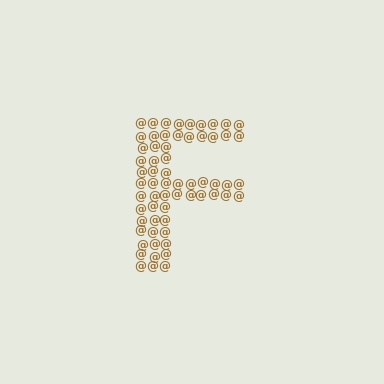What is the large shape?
The large shape is the letter F.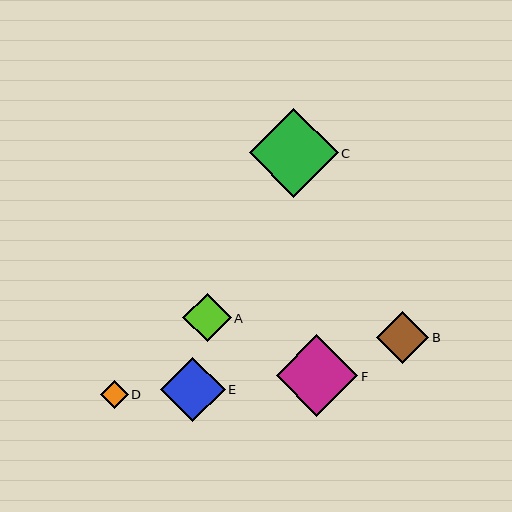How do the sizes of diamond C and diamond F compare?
Diamond C and diamond F are approximately the same size.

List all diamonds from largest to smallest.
From largest to smallest: C, F, E, B, A, D.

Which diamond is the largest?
Diamond C is the largest with a size of approximately 89 pixels.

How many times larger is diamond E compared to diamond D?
Diamond E is approximately 2.3 times the size of diamond D.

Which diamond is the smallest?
Diamond D is the smallest with a size of approximately 28 pixels.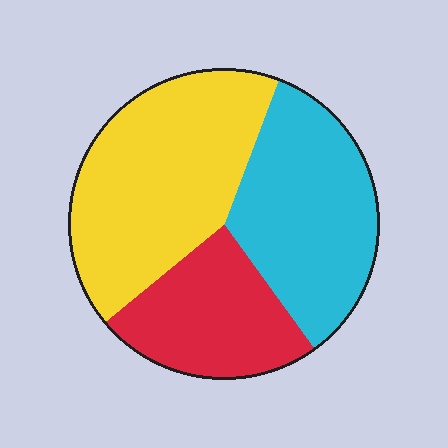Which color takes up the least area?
Red, at roughly 25%.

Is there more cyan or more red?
Cyan.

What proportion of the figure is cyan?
Cyan takes up about one third (1/3) of the figure.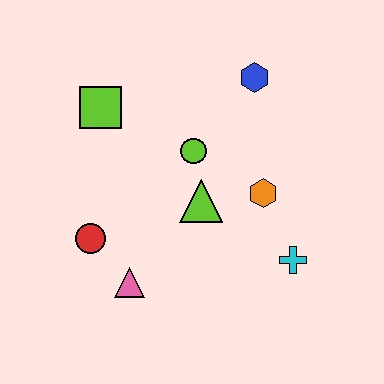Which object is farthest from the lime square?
The cyan cross is farthest from the lime square.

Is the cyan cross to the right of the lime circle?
Yes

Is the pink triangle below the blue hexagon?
Yes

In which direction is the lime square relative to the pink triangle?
The lime square is above the pink triangle.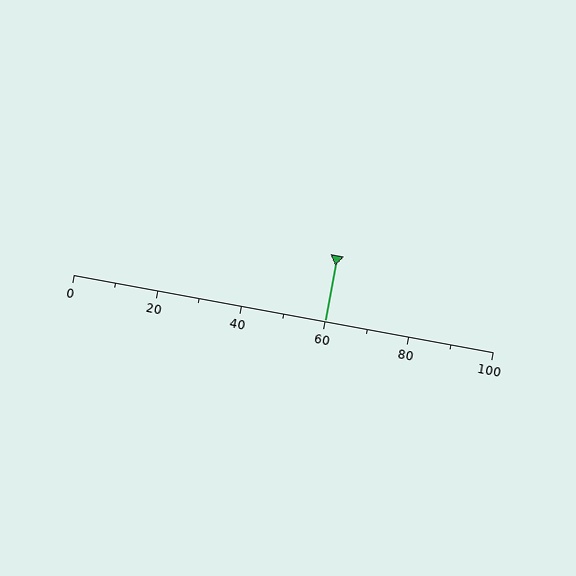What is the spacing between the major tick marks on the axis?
The major ticks are spaced 20 apart.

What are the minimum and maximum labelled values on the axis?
The axis runs from 0 to 100.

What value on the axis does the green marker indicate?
The marker indicates approximately 60.